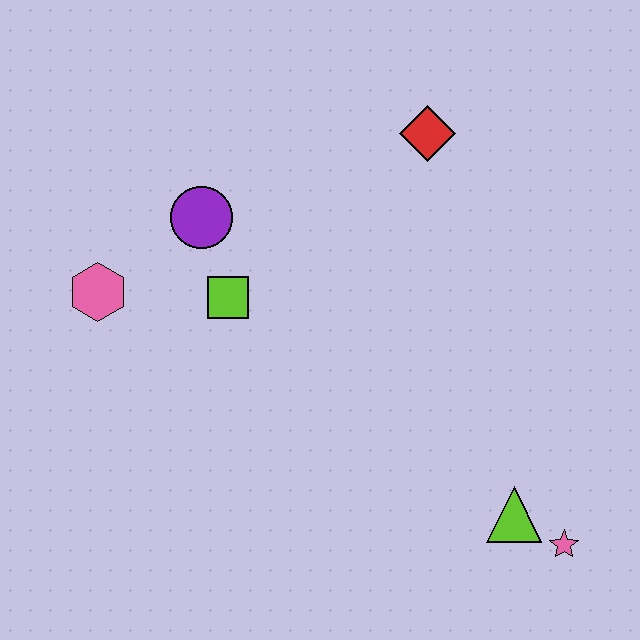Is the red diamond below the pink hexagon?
No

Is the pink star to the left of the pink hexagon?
No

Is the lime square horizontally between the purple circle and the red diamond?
Yes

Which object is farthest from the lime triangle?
The pink hexagon is farthest from the lime triangle.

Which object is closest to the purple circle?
The lime square is closest to the purple circle.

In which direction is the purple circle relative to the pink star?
The purple circle is to the left of the pink star.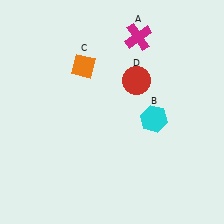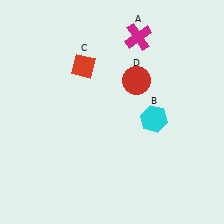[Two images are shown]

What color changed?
The diamond (C) changed from orange in Image 1 to red in Image 2.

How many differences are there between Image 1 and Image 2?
There is 1 difference between the two images.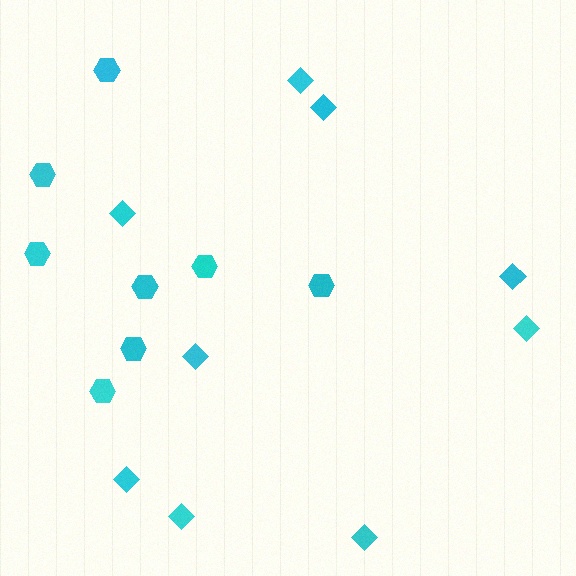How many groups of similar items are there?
There are 2 groups: one group of diamonds (9) and one group of hexagons (8).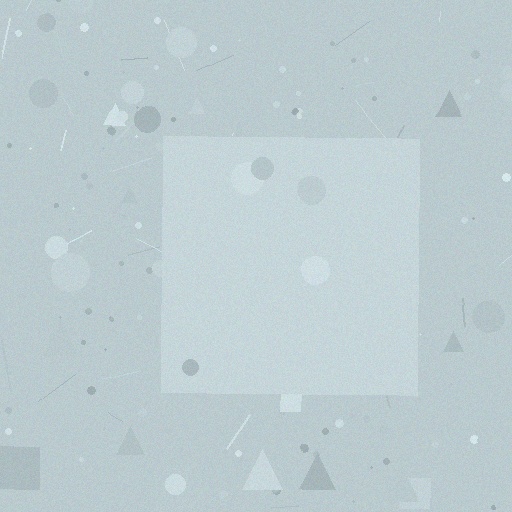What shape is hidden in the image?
A square is hidden in the image.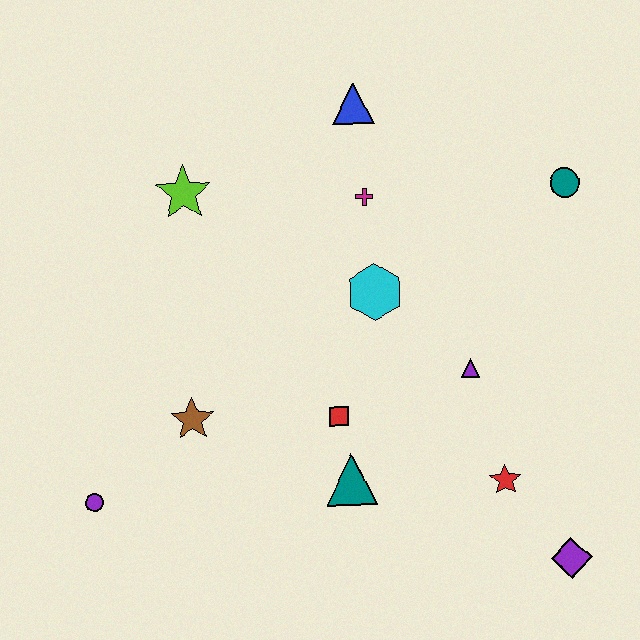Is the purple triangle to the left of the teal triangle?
No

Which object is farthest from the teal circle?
The purple circle is farthest from the teal circle.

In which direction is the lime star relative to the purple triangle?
The lime star is to the left of the purple triangle.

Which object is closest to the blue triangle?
The magenta cross is closest to the blue triangle.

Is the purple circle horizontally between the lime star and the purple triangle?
No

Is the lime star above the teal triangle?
Yes